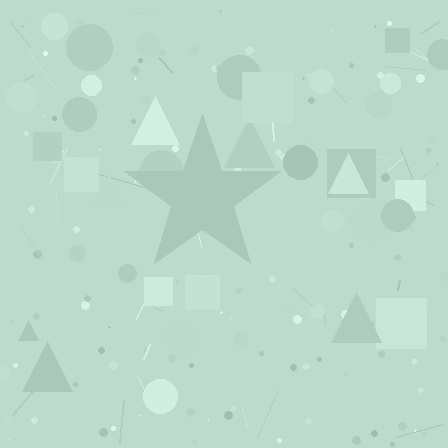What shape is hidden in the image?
A star is hidden in the image.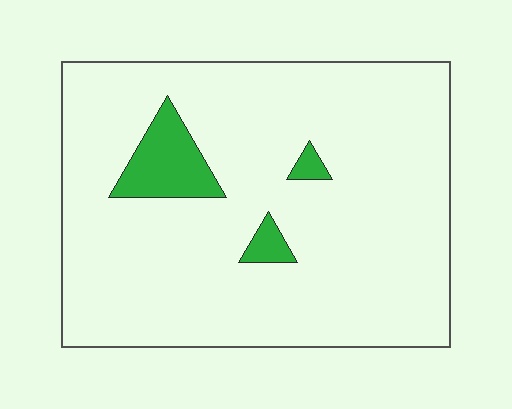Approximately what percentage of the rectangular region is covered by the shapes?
Approximately 10%.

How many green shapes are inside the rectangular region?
3.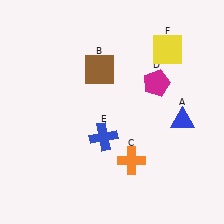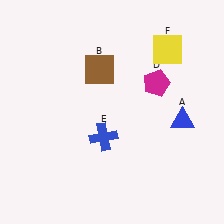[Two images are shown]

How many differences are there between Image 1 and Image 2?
There is 1 difference between the two images.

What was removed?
The orange cross (C) was removed in Image 2.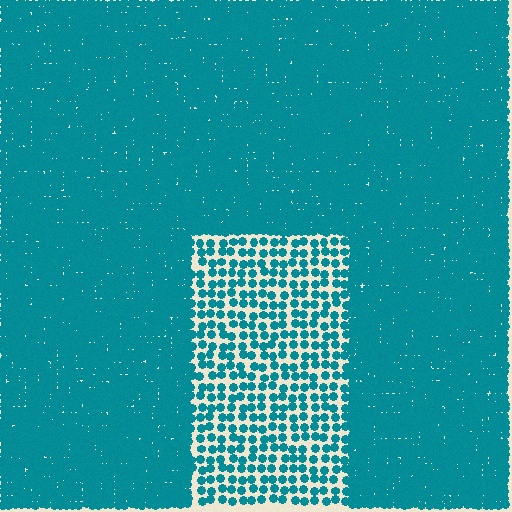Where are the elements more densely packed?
The elements are more densely packed outside the rectangle boundary.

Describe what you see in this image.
The image contains small teal elements arranged at two different densities. A rectangle-shaped region is visible where the elements are less densely packed than the surrounding area.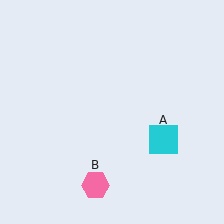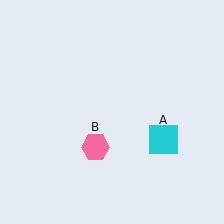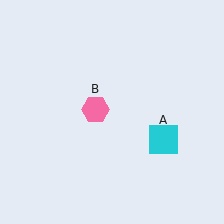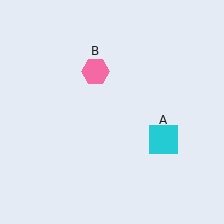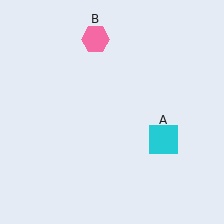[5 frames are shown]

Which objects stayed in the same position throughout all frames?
Cyan square (object A) remained stationary.